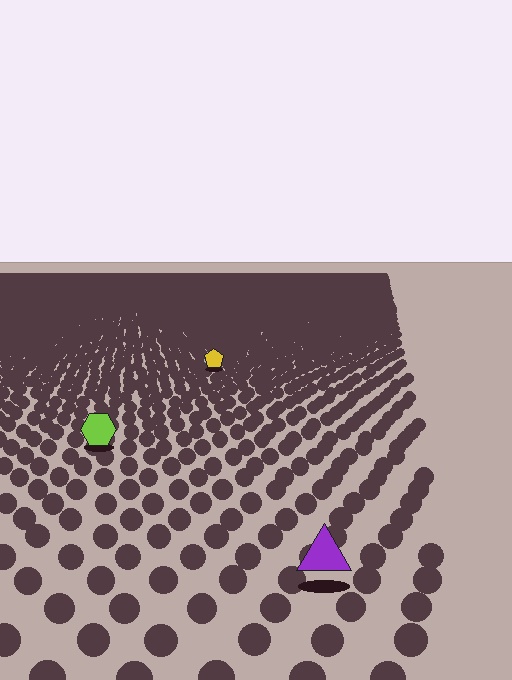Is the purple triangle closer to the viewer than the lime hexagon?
Yes. The purple triangle is closer — you can tell from the texture gradient: the ground texture is coarser near it.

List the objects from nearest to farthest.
From nearest to farthest: the purple triangle, the lime hexagon, the yellow pentagon.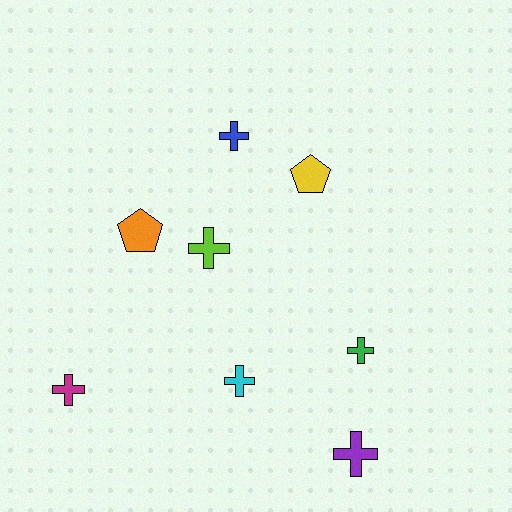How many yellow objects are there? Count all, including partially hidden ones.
There is 1 yellow object.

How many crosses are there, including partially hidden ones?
There are 6 crosses.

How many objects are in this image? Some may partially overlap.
There are 8 objects.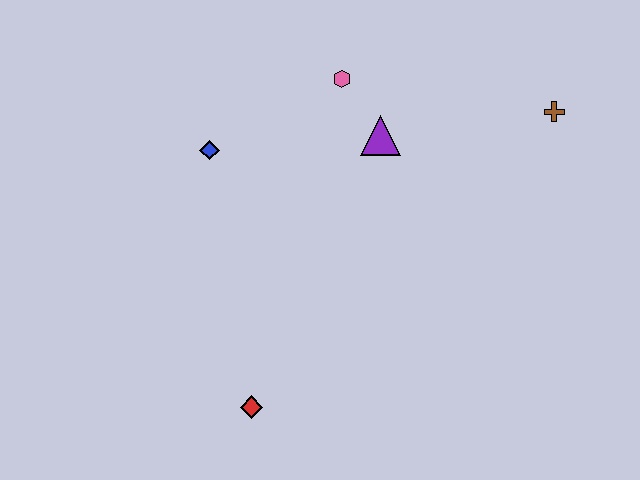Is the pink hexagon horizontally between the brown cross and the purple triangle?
No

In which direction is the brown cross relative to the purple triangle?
The brown cross is to the right of the purple triangle.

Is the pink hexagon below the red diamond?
No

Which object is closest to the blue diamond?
The pink hexagon is closest to the blue diamond.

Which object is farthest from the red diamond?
The brown cross is farthest from the red diamond.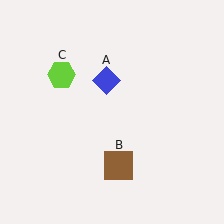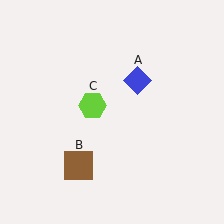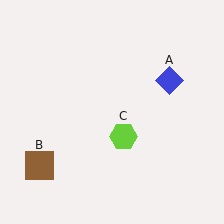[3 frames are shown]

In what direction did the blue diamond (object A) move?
The blue diamond (object A) moved right.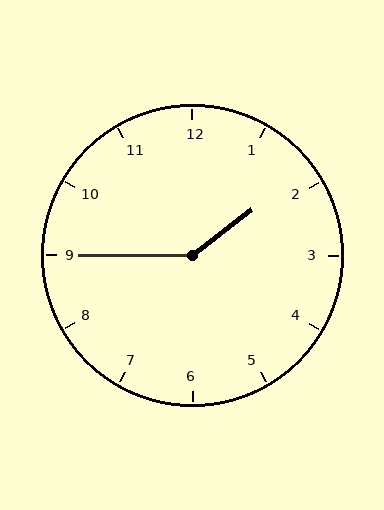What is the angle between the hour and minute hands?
Approximately 142 degrees.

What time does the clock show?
1:45.